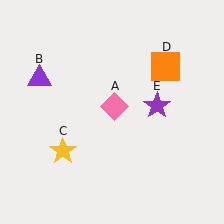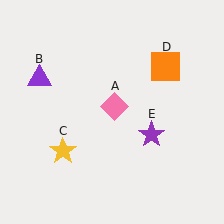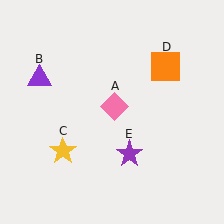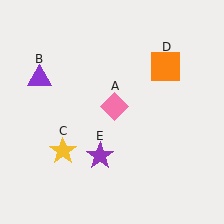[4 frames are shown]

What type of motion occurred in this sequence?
The purple star (object E) rotated clockwise around the center of the scene.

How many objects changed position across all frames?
1 object changed position: purple star (object E).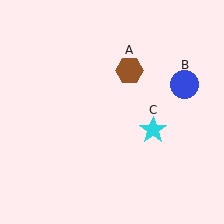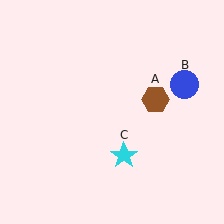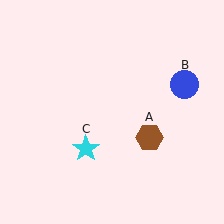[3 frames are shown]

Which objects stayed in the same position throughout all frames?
Blue circle (object B) remained stationary.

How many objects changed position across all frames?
2 objects changed position: brown hexagon (object A), cyan star (object C).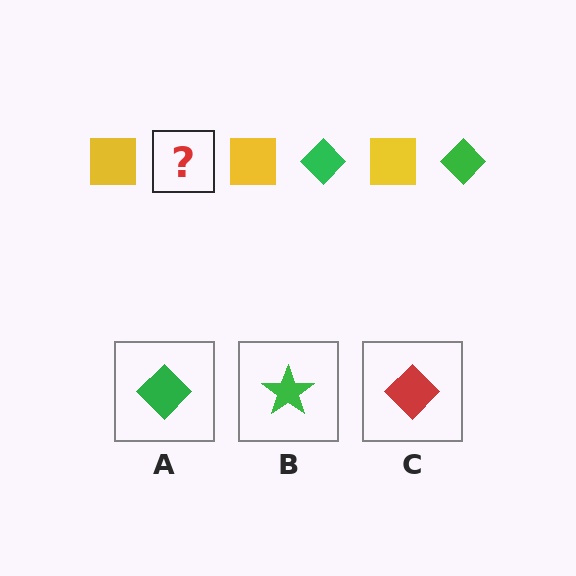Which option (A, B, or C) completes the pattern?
A.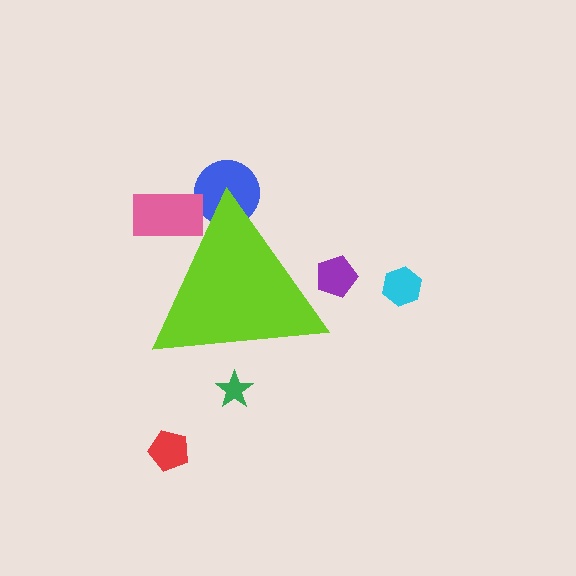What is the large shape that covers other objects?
A lime triangle.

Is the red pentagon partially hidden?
No, the red pentagon is fully visible.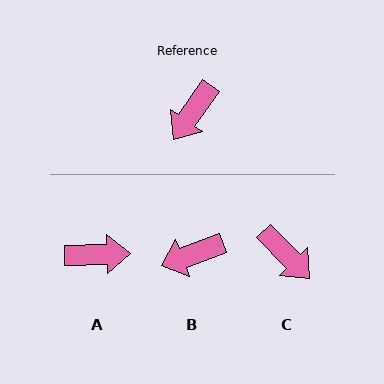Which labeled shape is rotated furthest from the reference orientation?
A, about 127 degrees away.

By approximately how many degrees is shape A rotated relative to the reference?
Approximately 127 degrees counter-clockwise.